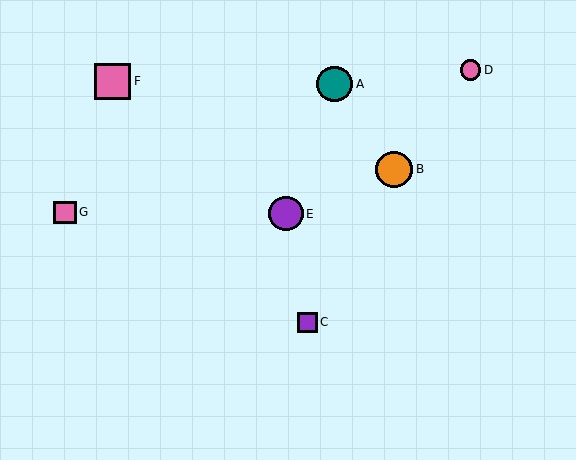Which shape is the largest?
The orange circle (labeled B) is the largest.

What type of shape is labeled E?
Shape E is a purple circle.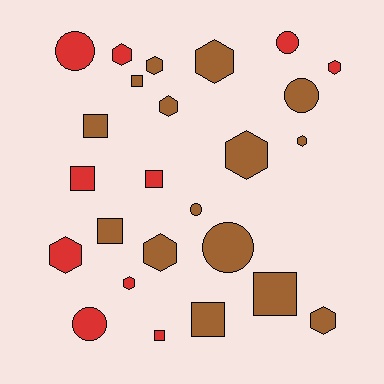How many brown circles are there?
There are 3 brown circles.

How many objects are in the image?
There are 25 objects.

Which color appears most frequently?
Brown, with 15 objects.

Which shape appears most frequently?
Hexagon, with 11 objects.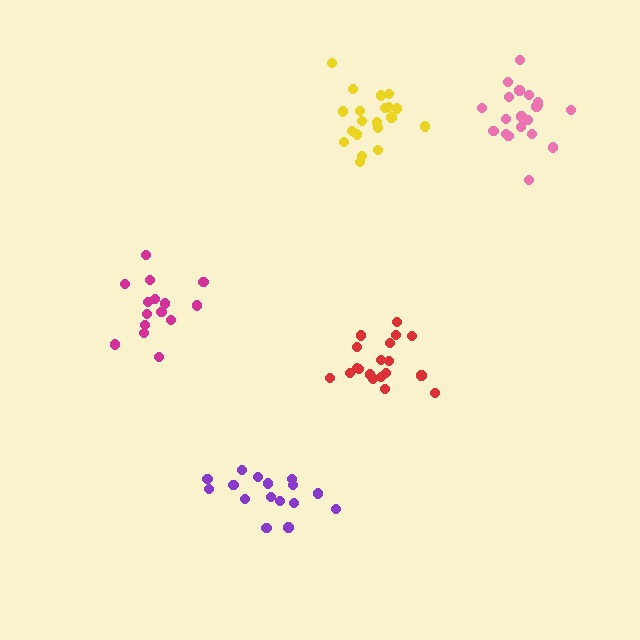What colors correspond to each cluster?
The clusters are colored: purple, magenta, red, yellow, pink.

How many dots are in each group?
Group 1: 16 dots, Group 2: 15 dots, Group 3: 19 dots, Group 4: 20 dots, Group 5: 20 dots (90 total).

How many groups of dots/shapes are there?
There are 5 groups.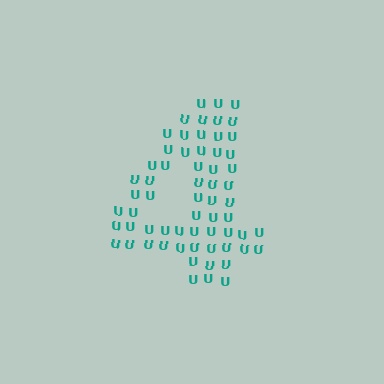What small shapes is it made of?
It is made of small letter U's.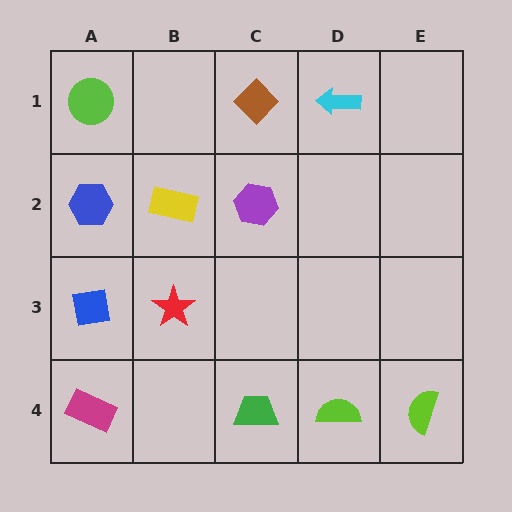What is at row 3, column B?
A red star.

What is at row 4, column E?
A lime semicircle.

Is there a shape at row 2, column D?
No, that cell is empty.